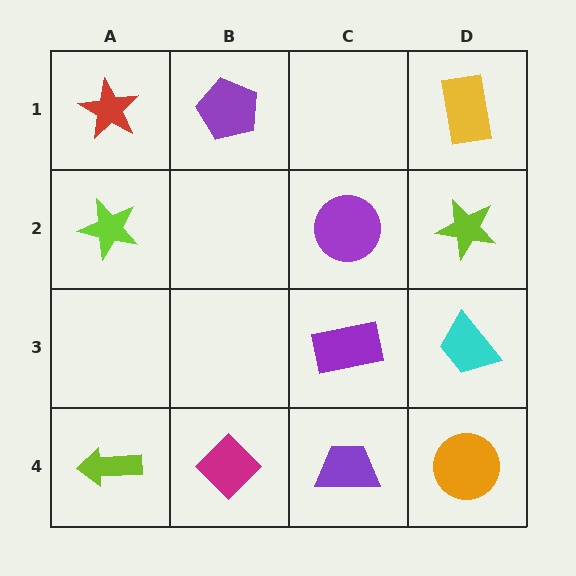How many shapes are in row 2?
3 shapes.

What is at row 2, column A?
A lime star.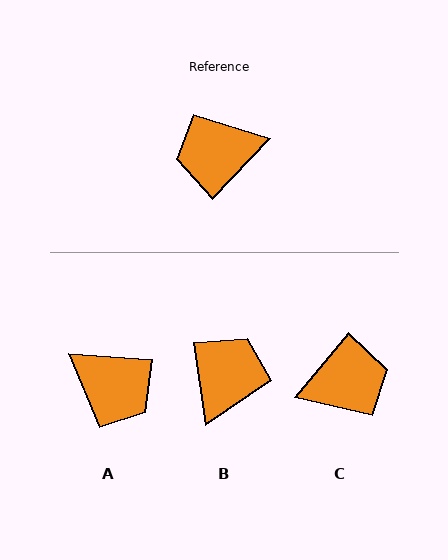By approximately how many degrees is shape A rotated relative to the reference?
Approximately 130 degrees counter-clockwise.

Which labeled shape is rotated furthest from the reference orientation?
C, about 177 degrees away.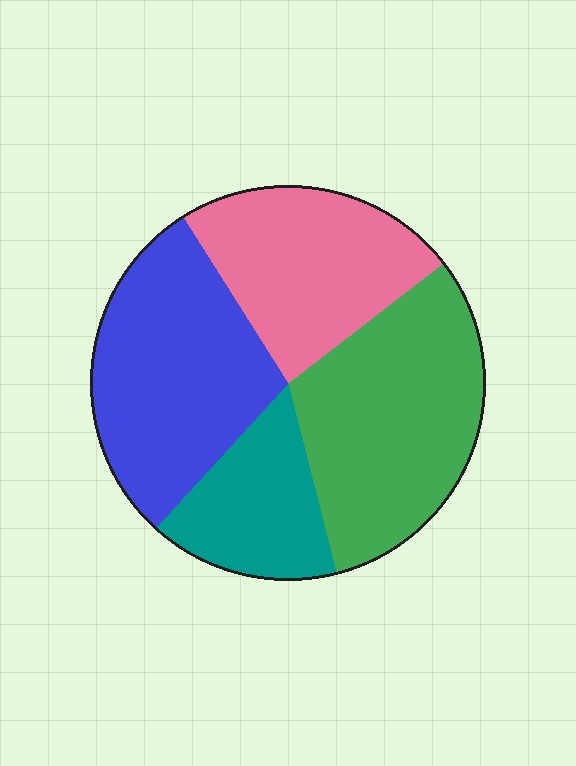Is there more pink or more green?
Green.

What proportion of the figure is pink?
Pink takes up between a sixth and a third of the figure.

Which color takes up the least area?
Teal, at roughly 15%.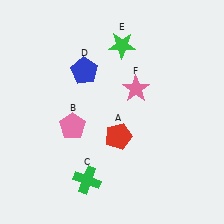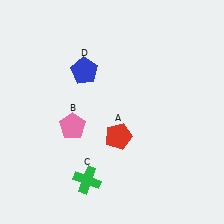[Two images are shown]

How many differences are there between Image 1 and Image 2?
There are 2 differences between the two images.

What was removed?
The pink star (F), the green star (E) were removed in Image 2.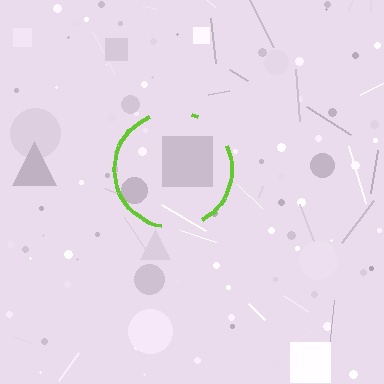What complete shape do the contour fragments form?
The contour fragments form a circle.